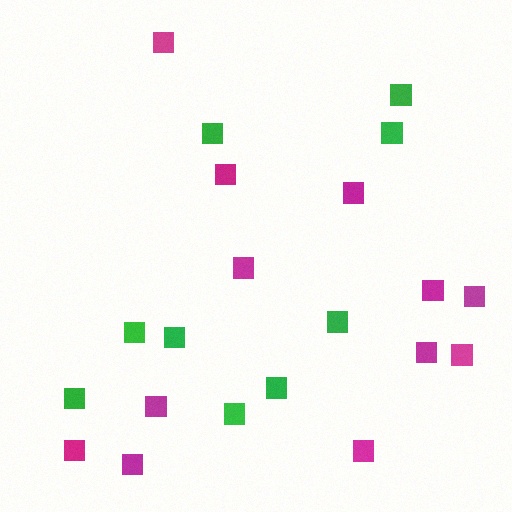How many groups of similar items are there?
There are 2 groups: one group of green squares (9) and one group of magenta squares (12).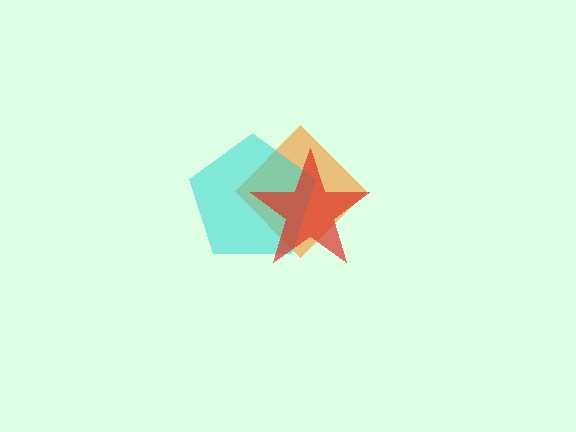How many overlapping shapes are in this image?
There are 3 overlapping shapes in the image.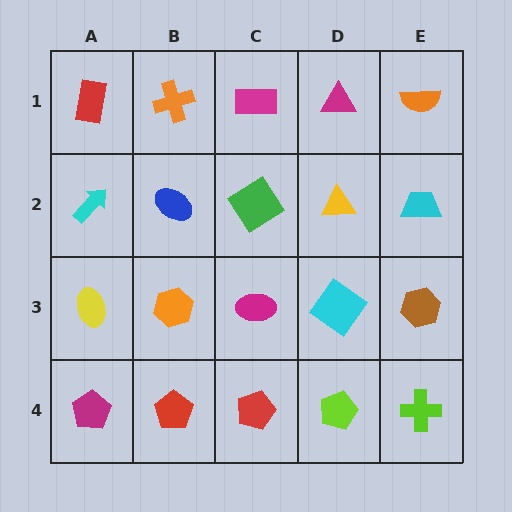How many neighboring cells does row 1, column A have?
2.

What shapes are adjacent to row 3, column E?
A cyan trapezoid (row 2, column E), a lime cross (row 4, column E), a cyan diamond (row 3, column D).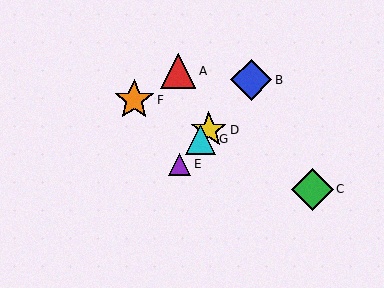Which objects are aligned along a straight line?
Objects B, D, E, G are aligned along a straight line.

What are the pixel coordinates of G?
Object G is at (201, 139).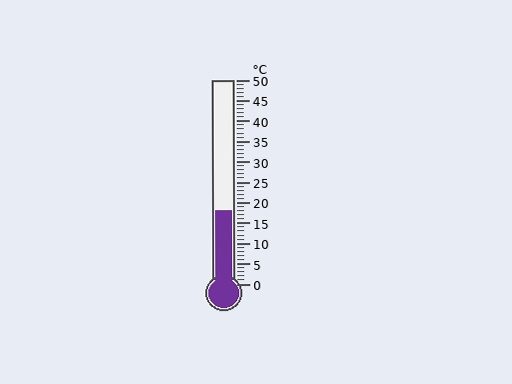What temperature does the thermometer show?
The thermometer shows approximately 18°C.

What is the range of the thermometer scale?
The thermometer scale ranges from 0°C to 50°C.